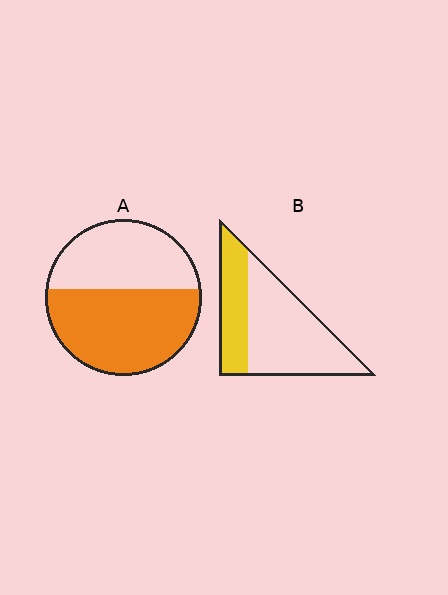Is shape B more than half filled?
No.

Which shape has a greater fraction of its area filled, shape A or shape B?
Shape A.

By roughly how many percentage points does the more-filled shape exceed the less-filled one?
By roughly 25 percentage points (A over B).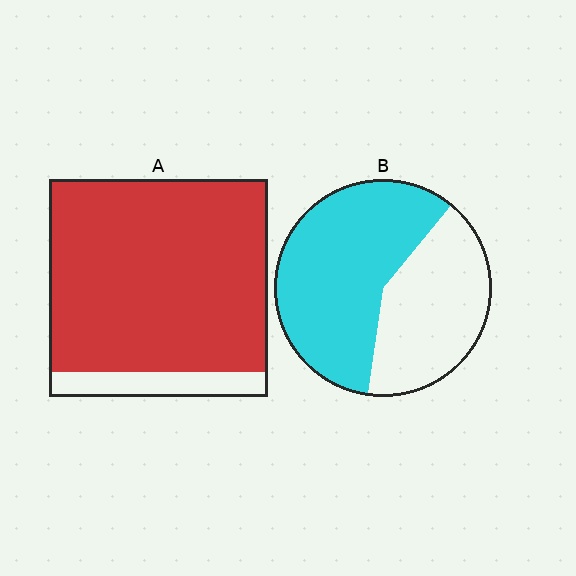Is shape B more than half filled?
Yes.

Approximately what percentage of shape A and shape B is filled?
A is approximately 90% and B is approximately 60%.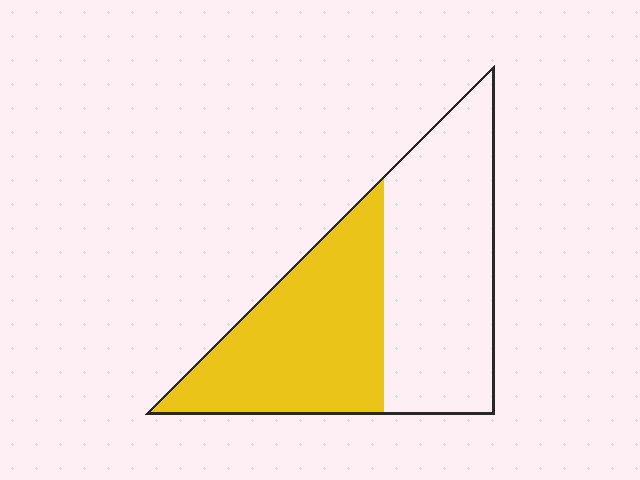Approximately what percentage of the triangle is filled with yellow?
Approximately 45%.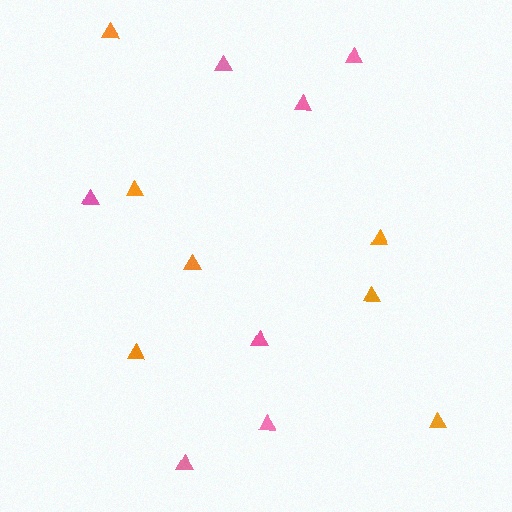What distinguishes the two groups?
There are 2 groups: one group of orange triangles (7) and one group of pink triangles (7).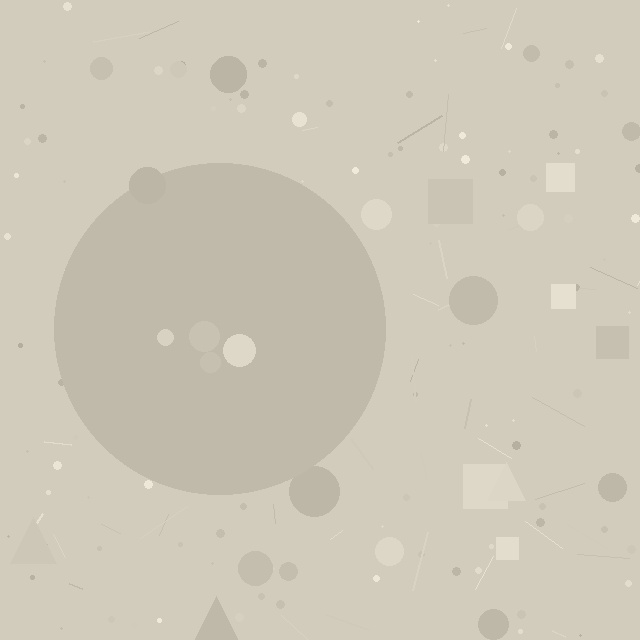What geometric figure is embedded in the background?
A circle is embedded in the background.